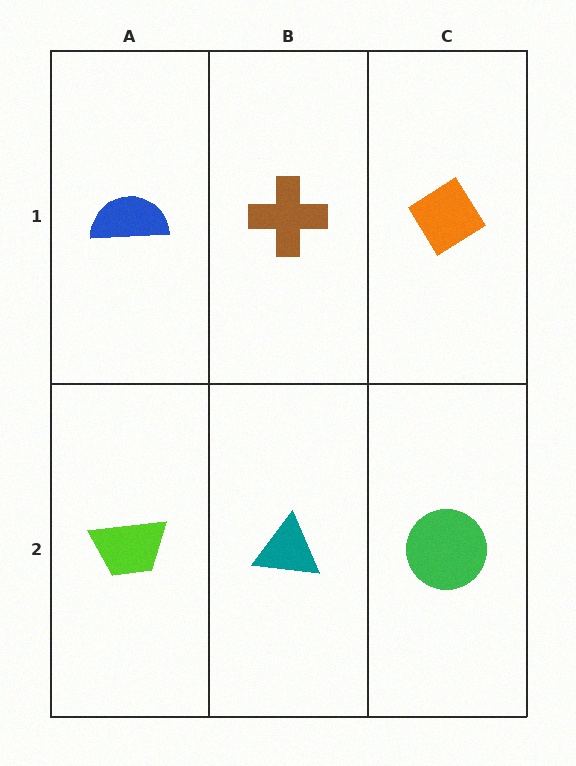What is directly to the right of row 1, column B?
An orange diamond.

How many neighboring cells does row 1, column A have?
2.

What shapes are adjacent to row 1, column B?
A teal triangle (row 2, column B), a blue semicircle (row 1, column A), an orange diamond (row 1, column C).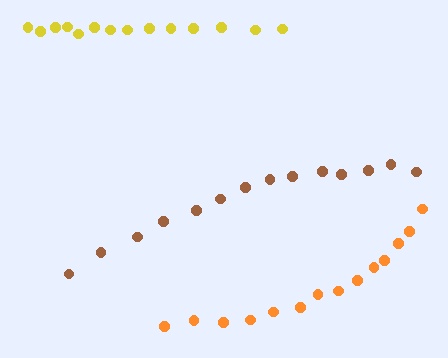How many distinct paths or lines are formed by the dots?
There are 3 distinct paths.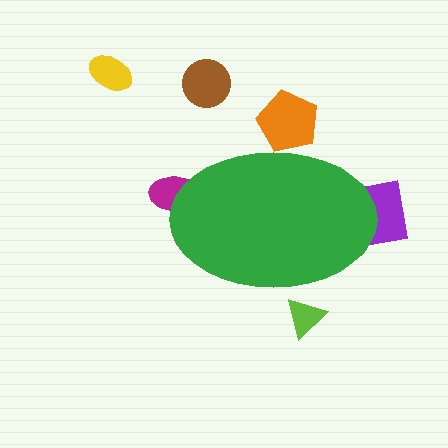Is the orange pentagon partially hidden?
Yes, the orange pentagon is partially hidden behind the green ellipse.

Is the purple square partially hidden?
Yes, the purple square is partially hidden behind the green ellipse.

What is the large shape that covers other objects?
A green ellipse.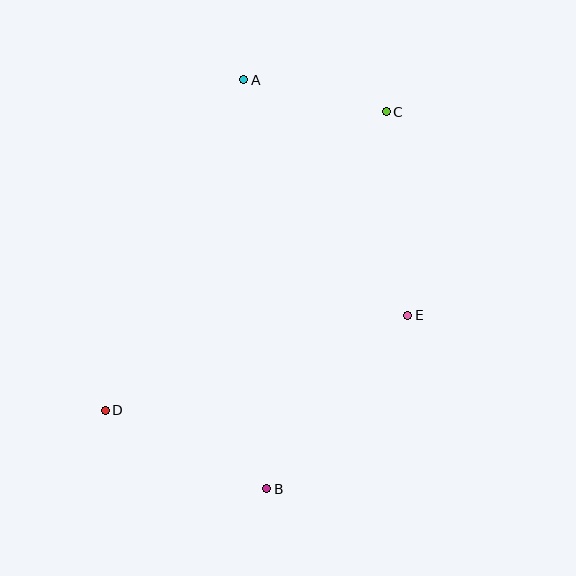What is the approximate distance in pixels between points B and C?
The distance between B and C is approximately 396 pixels.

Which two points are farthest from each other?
Points C and D are farthest from each other.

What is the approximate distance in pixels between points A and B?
The distance between A and B is approximately 410 pixels.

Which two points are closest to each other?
Points A and C are closest to each other.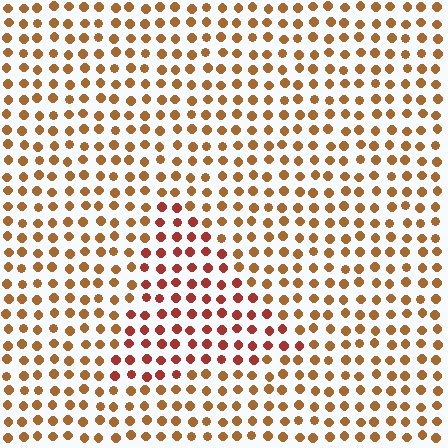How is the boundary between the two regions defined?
The boundary is defined purely by a slight shift in hue (about 27 degrees). Spacing, size, and orientation are identical on both sides.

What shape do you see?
I see a triangle.